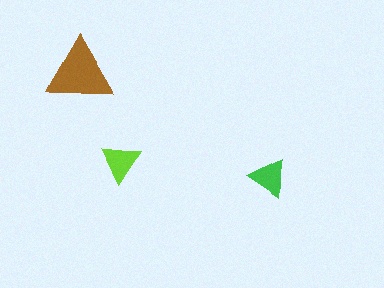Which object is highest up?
The brown triangle is topmost.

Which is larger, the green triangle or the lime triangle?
The lime one.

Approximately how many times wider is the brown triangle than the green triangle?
About 1.5 times wider.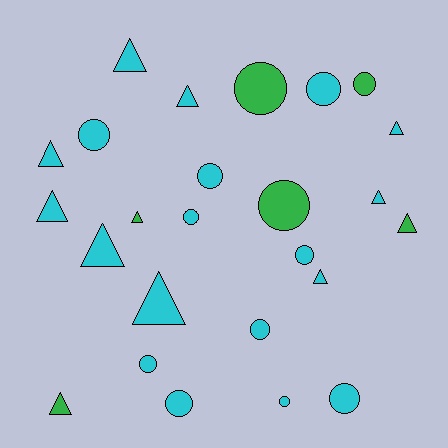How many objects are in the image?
There are 25 objects.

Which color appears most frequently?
Cyan, with 19 objects.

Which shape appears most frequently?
Circle, with 13 objects.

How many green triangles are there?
There are 3 green triangles.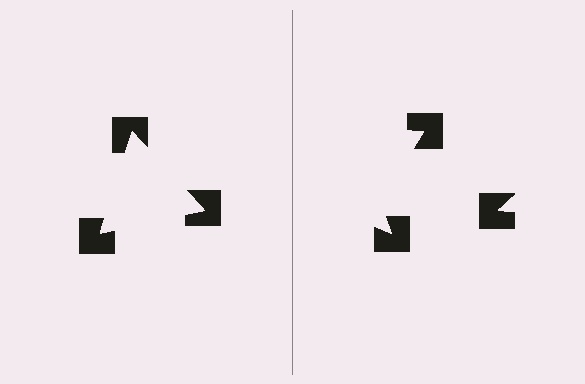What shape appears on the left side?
An illusory triangle.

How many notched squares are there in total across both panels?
6 — 3 on each side.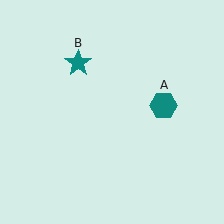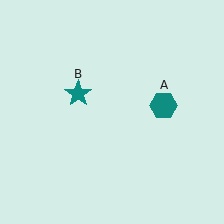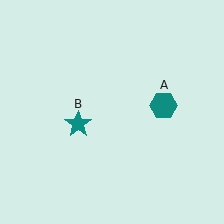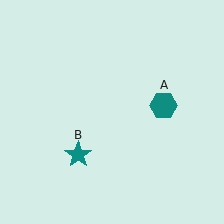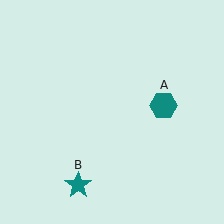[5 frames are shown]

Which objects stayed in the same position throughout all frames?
Teal hexagon (object A) remained stationary.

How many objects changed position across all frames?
1 object changed position: teal star (object B).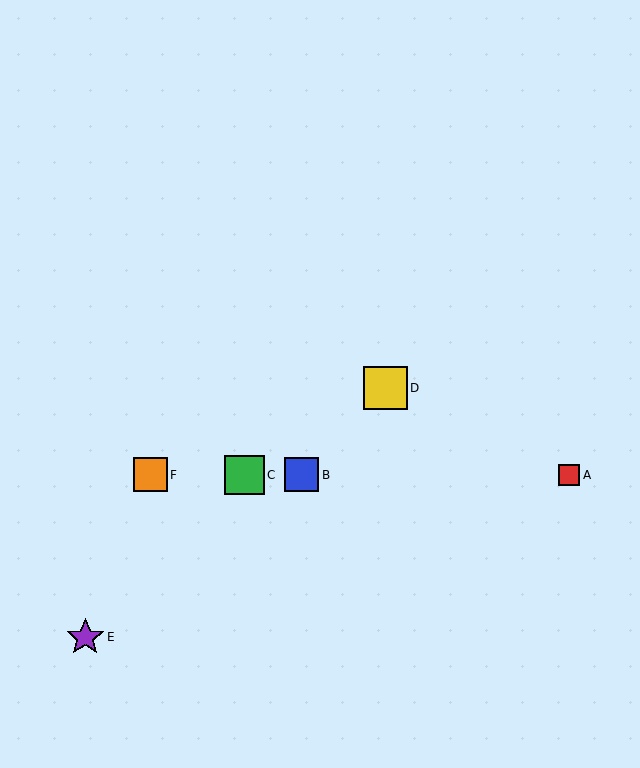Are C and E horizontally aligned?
No, C is at y≈475 and E is at y≈637.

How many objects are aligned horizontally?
4 objects (A, B, C, F) are aligned horizontally.